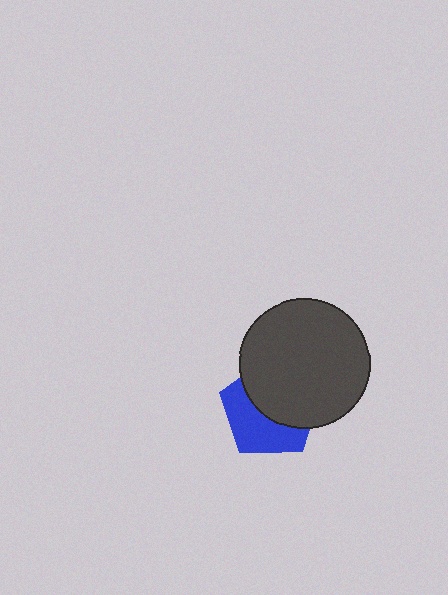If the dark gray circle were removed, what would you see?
You would see the complete blue pentagon.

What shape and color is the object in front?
The object in front is a dark gray circle.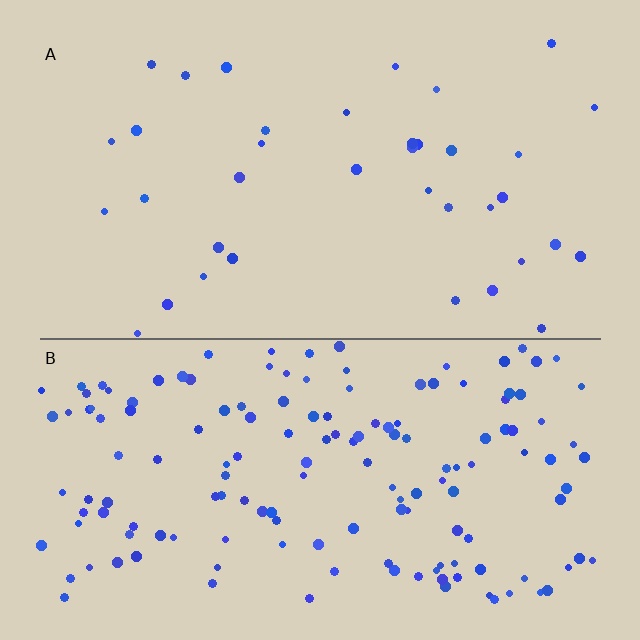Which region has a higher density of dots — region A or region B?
B (the bottom).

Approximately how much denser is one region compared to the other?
Approximately 4.2× — region B over region A.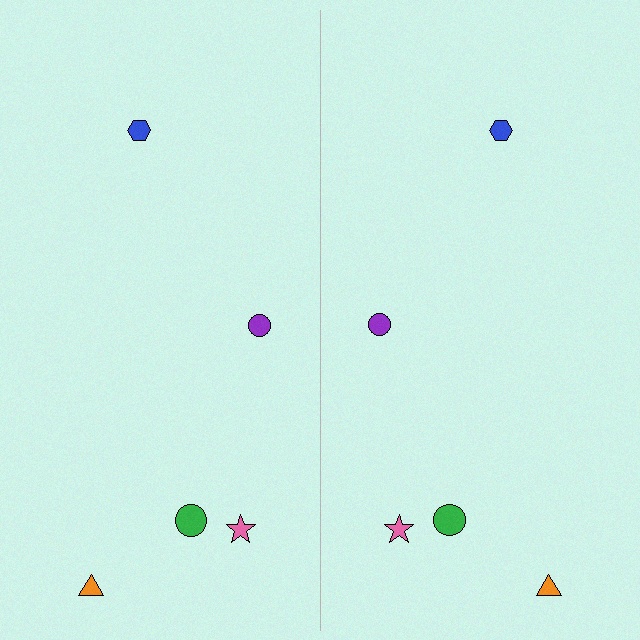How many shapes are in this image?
There are 10 shapes in this image.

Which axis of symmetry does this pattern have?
The pattern has a vertical axis of symmetry running through the center of the image.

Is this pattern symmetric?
Yes, this pattern has bilateral (reflection) symmetry.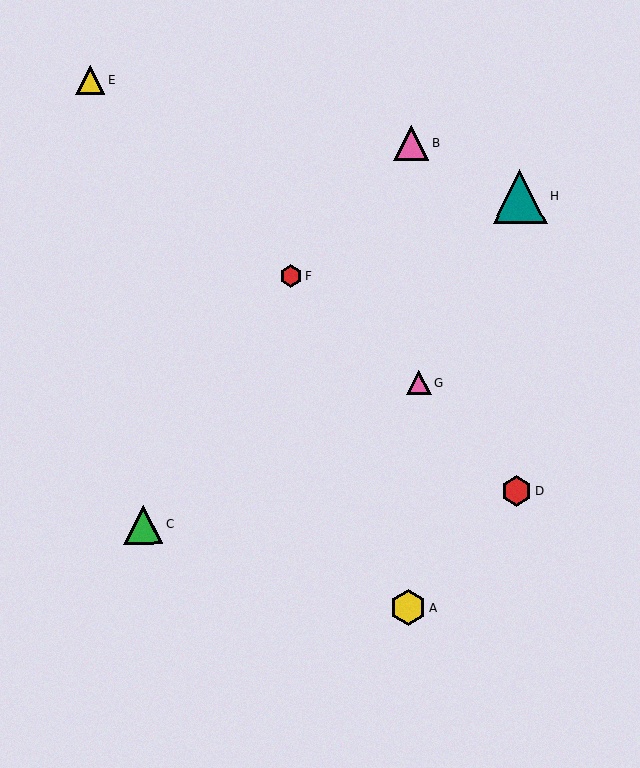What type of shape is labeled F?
Shape F is a red hexagon.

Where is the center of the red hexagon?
The center of the red hexagon is at (291, 276).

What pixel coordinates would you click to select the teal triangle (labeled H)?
Click at (520, 197) to select the teal triangle H.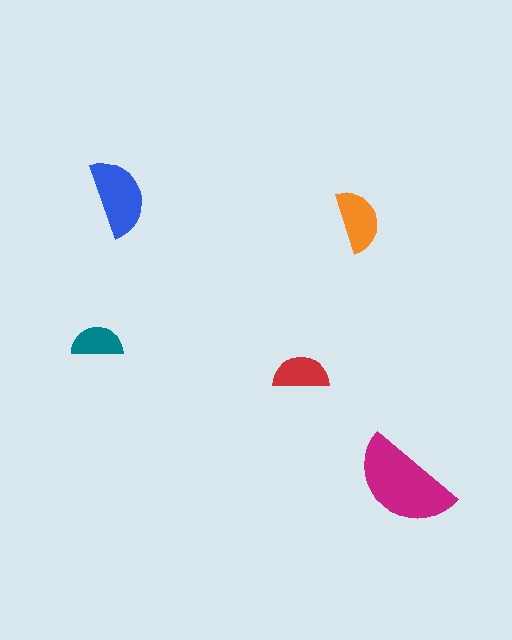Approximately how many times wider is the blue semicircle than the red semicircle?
About 1.5 times wider.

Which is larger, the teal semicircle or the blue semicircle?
The blue one.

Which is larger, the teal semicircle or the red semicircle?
The red one.